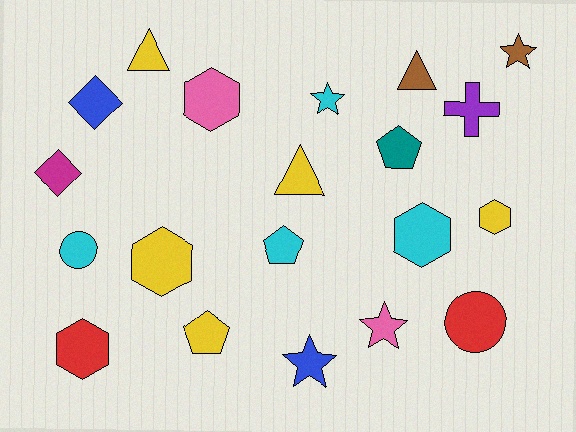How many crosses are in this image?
There is 1 cross.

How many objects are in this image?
There are 20 objects.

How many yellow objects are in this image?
There are 5 yellow objects.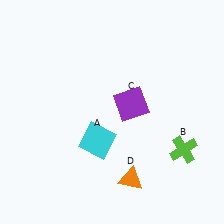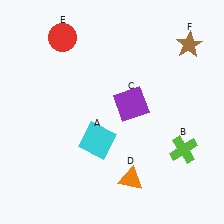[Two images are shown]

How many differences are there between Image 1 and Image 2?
There are 2 differences between the two images.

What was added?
A red circle (E), a brown star (F) were added in Image 2.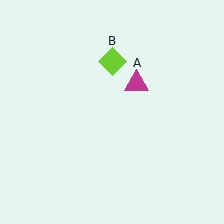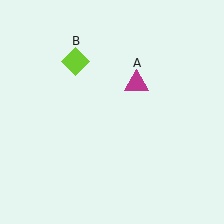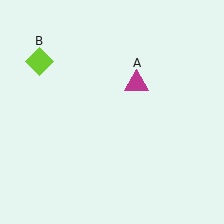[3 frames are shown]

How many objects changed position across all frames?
1 object changed position: lime diamond (object B).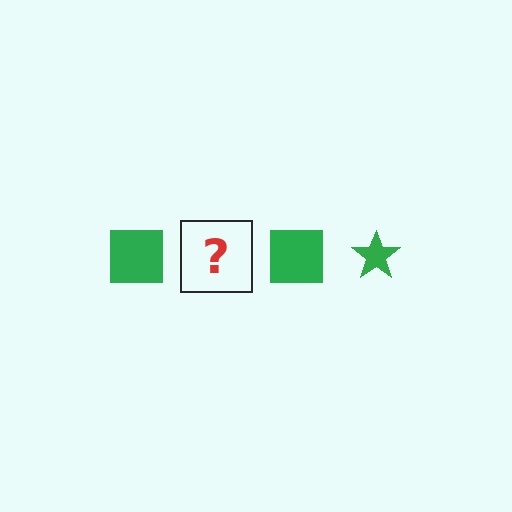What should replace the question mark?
The question mark should be replaced with a green star.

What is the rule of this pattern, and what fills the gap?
The rule is that the pattern cycles through square, star shapes in green. The gap should be filled with a green star.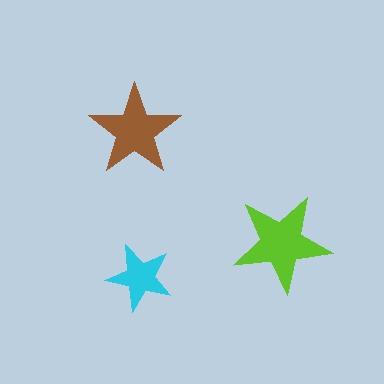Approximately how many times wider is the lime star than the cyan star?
About 1.5 times wider.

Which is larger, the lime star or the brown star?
The lime one.